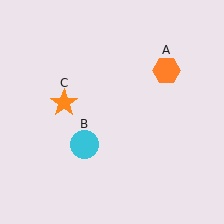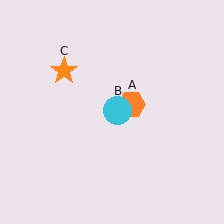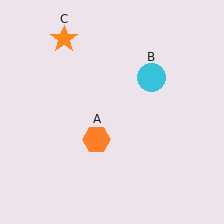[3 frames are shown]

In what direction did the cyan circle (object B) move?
The cyan circle (object B) moved up and to the right.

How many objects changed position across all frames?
3 objects changed position: orange hexagon (object A), cyan circle (object B), orange star (object C).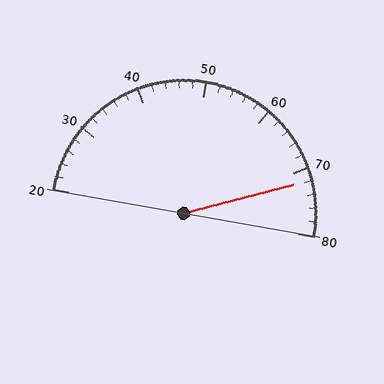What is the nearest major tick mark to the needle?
The nearest major tick mark is 70.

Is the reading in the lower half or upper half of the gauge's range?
The reading is in the upper half of the range (20 to 80).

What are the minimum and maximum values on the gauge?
The gauge ranges from 20 to 80.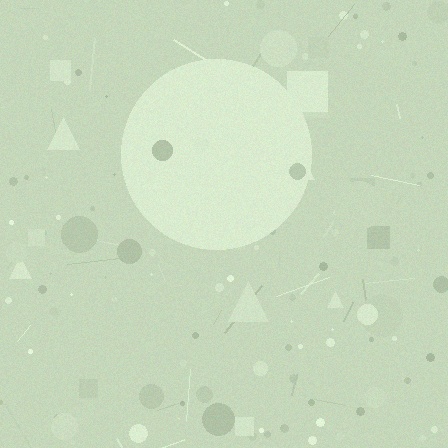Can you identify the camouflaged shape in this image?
The camouflaged shape is a circle.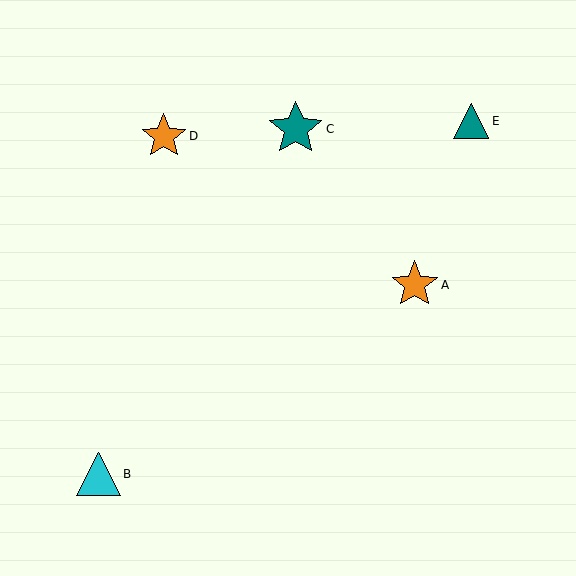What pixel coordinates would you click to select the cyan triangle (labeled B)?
Click at (98, 474) to select the cyan triangle B.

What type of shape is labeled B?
Shape B is a cyan triangle.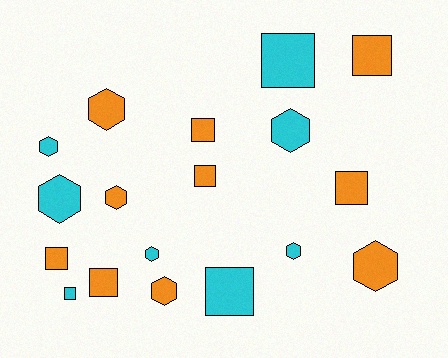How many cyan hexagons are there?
There are 5 cyan hexagons.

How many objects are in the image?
There are 18 objects.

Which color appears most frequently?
Orange, with 10 objects.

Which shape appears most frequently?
Square, with 9 objects.